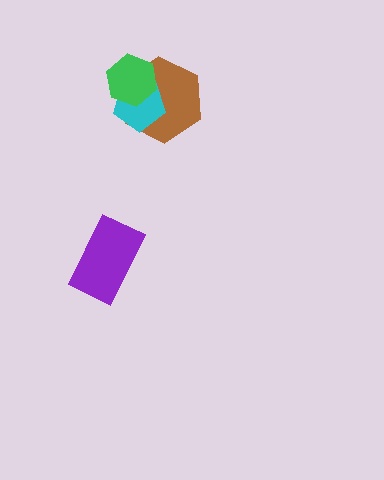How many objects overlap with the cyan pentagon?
2 objects overlap with the cyan pentagon.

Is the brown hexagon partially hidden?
Yes, it is partially covered by another shape.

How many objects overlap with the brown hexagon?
2 objects overlap with the brown hexagon.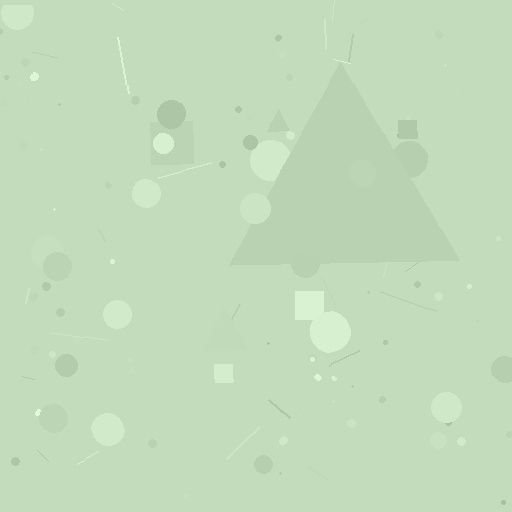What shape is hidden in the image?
A triangle is hidden in the image.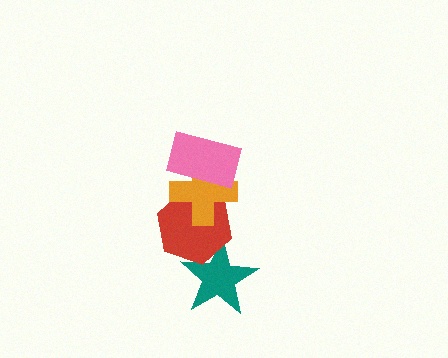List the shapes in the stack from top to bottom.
From top to bottom: the pink rectangle, the orange cross, the red hexagon, the teal star.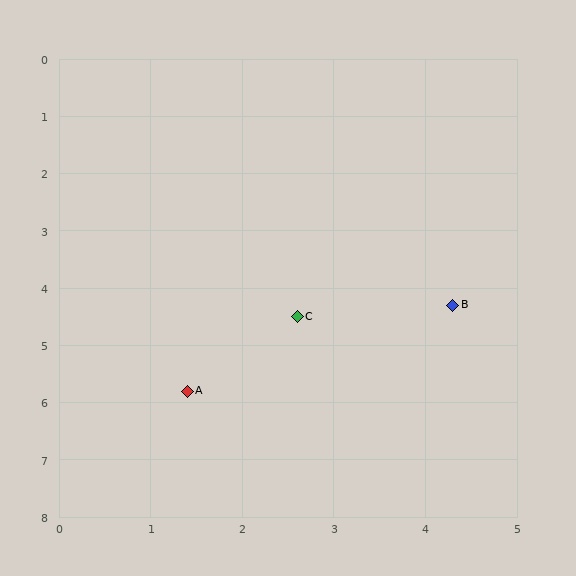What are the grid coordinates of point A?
Point A is at approximately (1.4, 5.8).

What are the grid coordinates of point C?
Point C is at approximately (2.6, 4.5).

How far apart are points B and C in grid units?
Points B and C are about 1.7 grid units apart.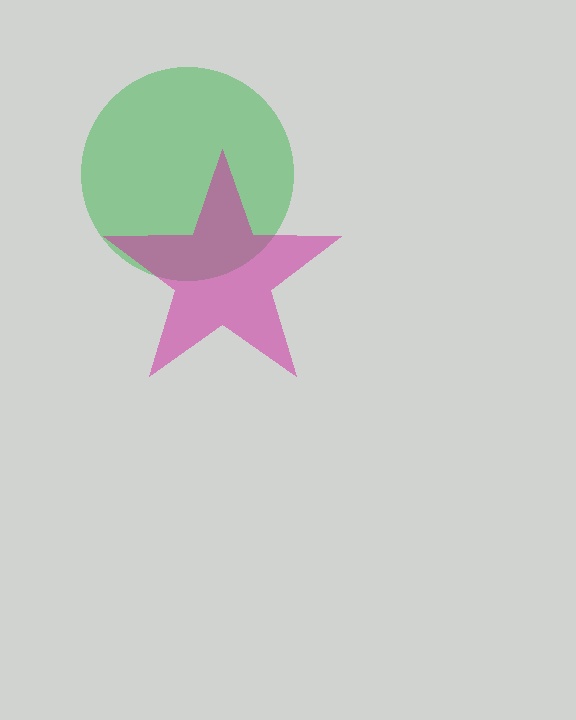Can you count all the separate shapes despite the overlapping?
Yes, there are 2 separate shapes.